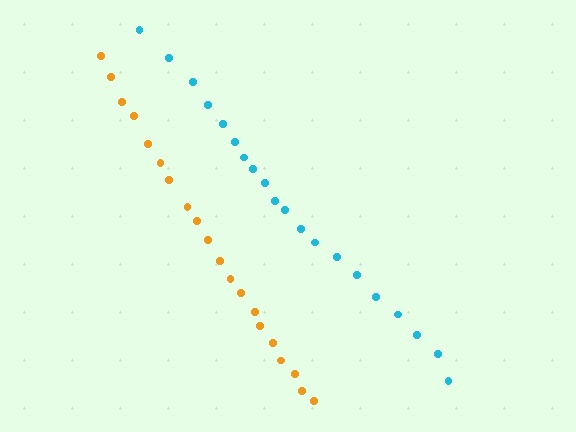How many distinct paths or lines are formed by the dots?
There are 2 distinct paths.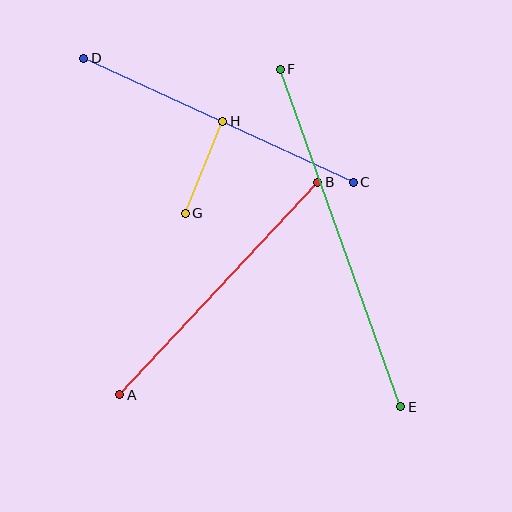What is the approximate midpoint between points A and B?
The midpoint is at approximately (219, 288) pixels.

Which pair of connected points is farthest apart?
Points E and F are farthest apart.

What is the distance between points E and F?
The distance is approximately 358 pixels.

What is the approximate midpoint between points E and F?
The midpoint is at approximately (340, 238) pixels.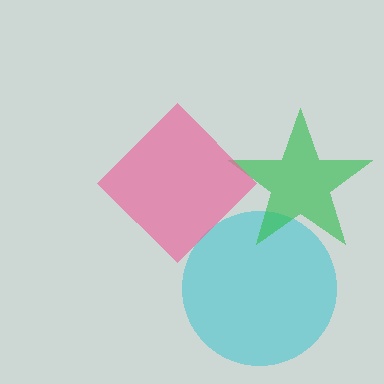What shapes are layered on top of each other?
The layered shapes are: a cyan circle, a green star, a pink diamond.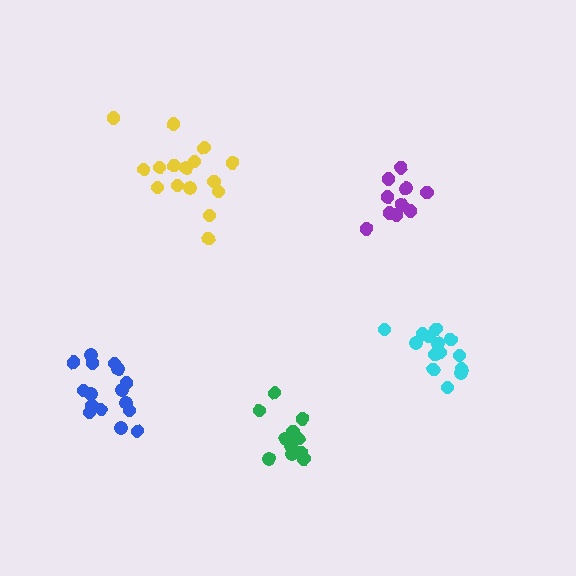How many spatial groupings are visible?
There are 5 spatial groupings.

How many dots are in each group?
Group 1: 14 dots, Group 2: 10 dots, Group 3: 16 dots, Group 4: 11 dots, Group 5: 16 dots (67 total).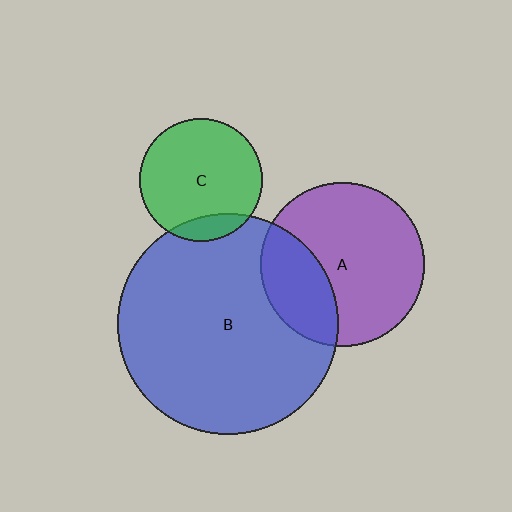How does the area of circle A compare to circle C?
Approximately 1.8 times.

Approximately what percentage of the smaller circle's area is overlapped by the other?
Approximately 30%.